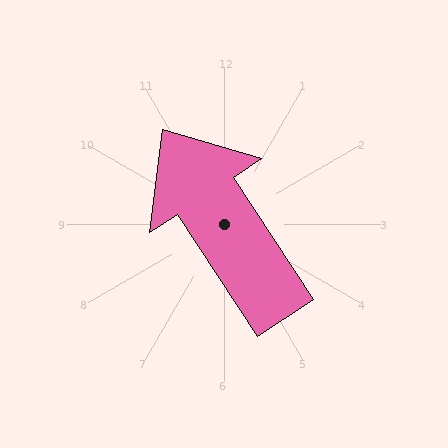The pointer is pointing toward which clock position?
Roughly 11 o'clock.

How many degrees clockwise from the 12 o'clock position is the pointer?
Approximately 327 degrees.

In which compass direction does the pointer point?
Northwest.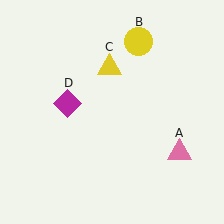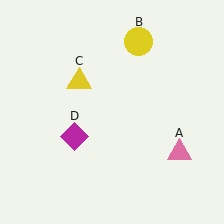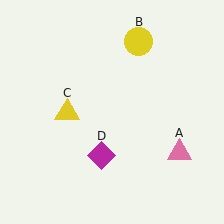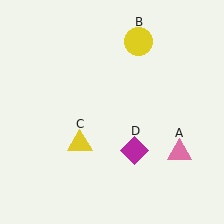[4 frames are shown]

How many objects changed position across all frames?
2 objects changed position: yellow triangle (object C), magenta diamond (object D).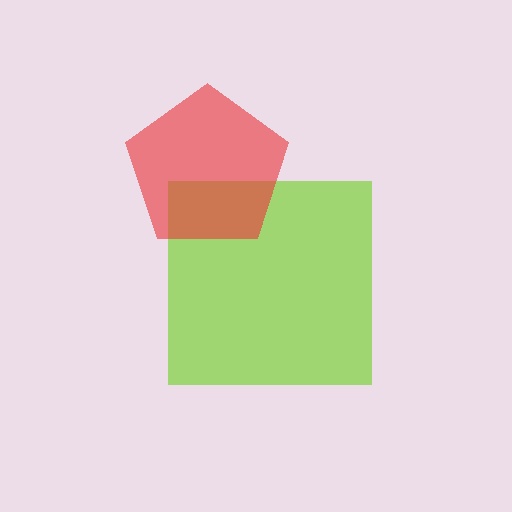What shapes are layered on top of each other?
The layered shapes are: a lime square, a red pentagon.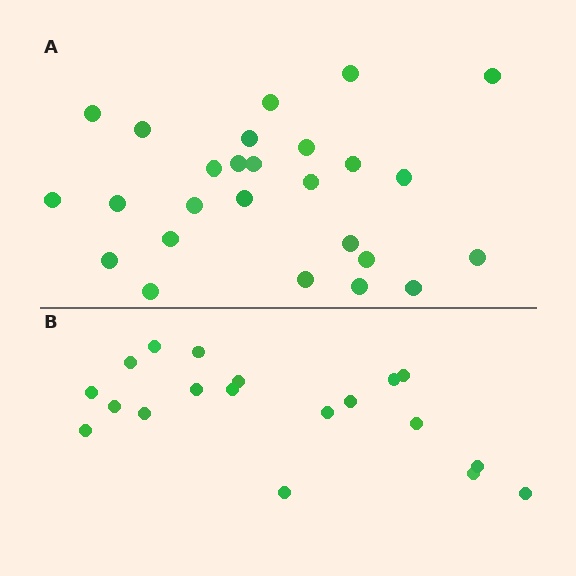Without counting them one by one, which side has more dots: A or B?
Region A (the top region) has more dots.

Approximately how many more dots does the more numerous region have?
Region A has roughly 8 or so more dots than region B.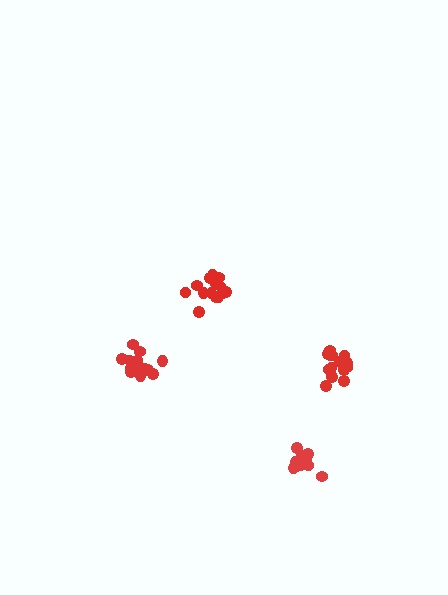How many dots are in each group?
Group 1: 16 dots, Group 2: 10 dots, Group 3: 14 dots, Group 4: 14 dots (54 total).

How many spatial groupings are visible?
There are 4 spatial groupings.